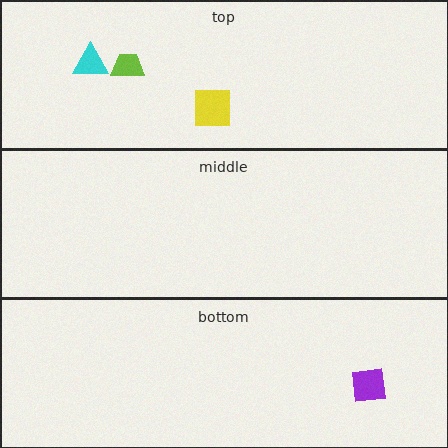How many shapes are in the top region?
3.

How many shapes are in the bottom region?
1.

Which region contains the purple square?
The bottom region.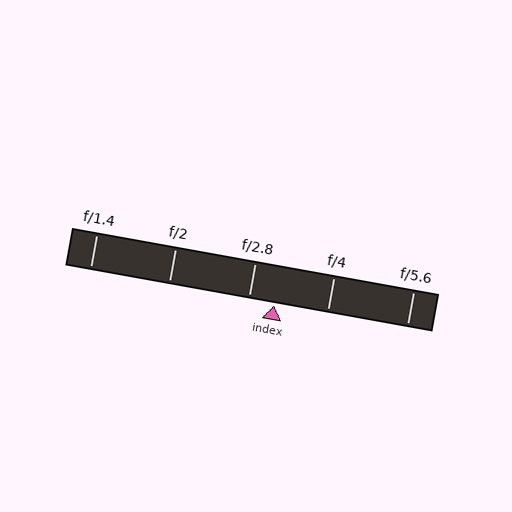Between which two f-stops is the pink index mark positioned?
The index mark is between f/2.8 and f/4.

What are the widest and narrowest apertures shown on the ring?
The widest aperture shown is f/1.4 and the narrowest is f/5.6.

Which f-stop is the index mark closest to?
The index mark is closest to f/2.8.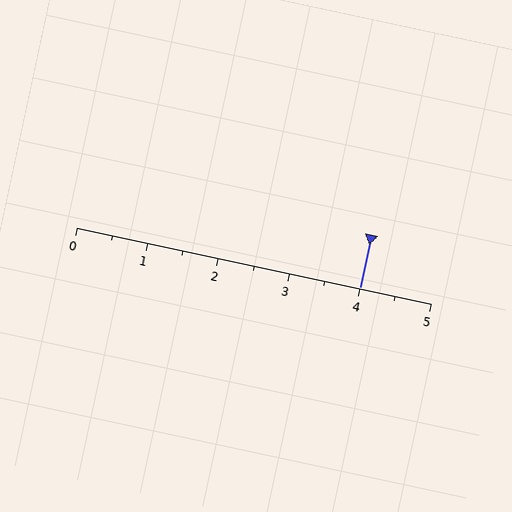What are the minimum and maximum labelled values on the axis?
The axis runs from 0 to 5.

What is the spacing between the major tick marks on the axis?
The major ticks are spaced 1 apart.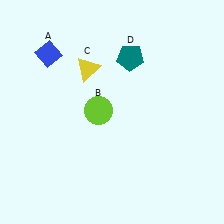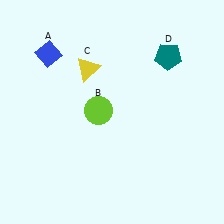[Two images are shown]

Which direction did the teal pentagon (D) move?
The teal pentagon (D) moved right.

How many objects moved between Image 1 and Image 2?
1 object moved between the two images.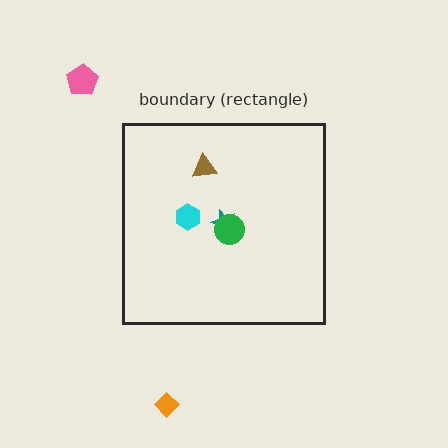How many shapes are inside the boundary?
4 inside, 2 outside.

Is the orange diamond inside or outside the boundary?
Outside.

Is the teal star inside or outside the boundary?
Inside.